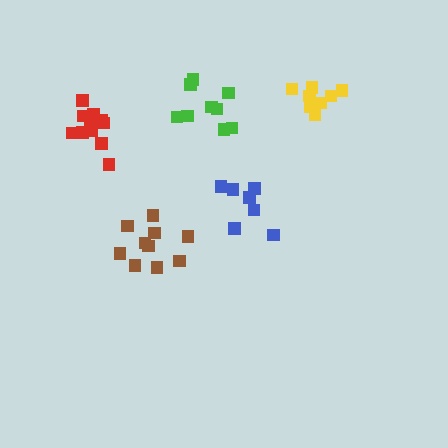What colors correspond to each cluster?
The clusters are colored: blue, green, red, brown, yellow.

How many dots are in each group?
Group 1: 7 dots, Group 2: 9 dots, Group 3: 11 dots, Group 4: 10 dots, Group 5: 8 dots (45 total).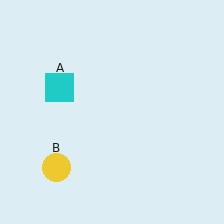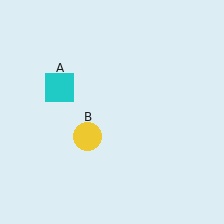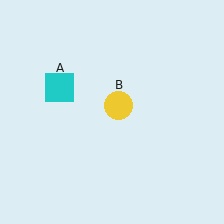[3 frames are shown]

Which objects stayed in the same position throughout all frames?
Cyan square (object A) remained stationary.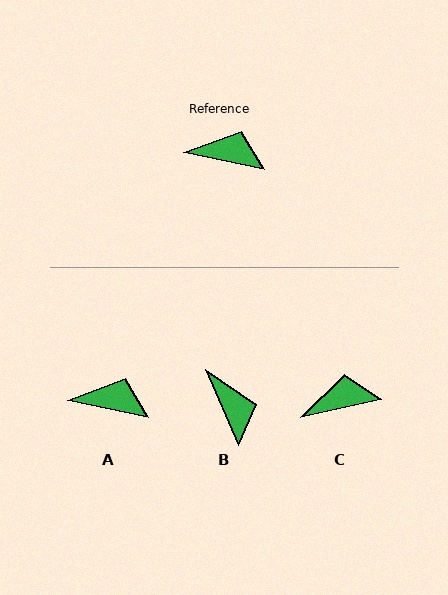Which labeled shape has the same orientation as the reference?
A.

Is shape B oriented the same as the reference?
No, it is off by about 54 degrees.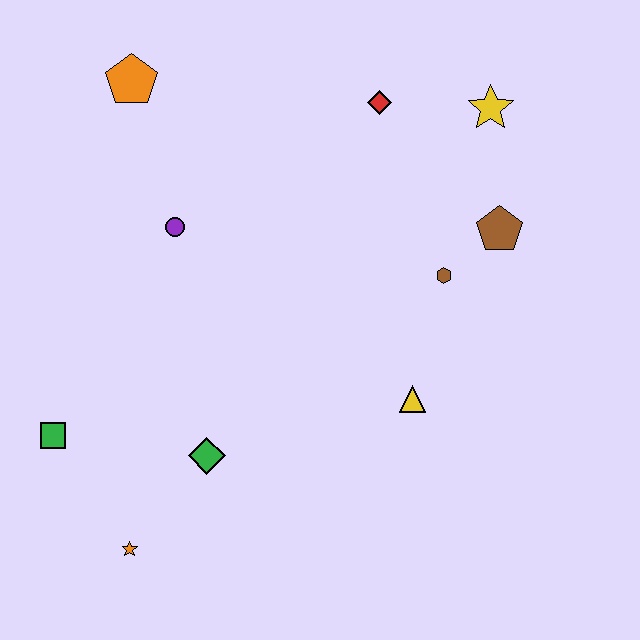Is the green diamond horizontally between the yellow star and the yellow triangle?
No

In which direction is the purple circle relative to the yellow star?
The purple circle is to the left of the yellow star.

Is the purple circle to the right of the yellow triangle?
No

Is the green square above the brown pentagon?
No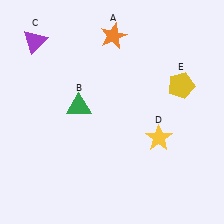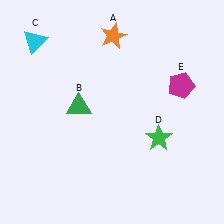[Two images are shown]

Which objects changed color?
C changed from purple to cyan. D changed from yellow to green. E changed from yellow to magenta.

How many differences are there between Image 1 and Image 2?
There are 3 differences between the two images.